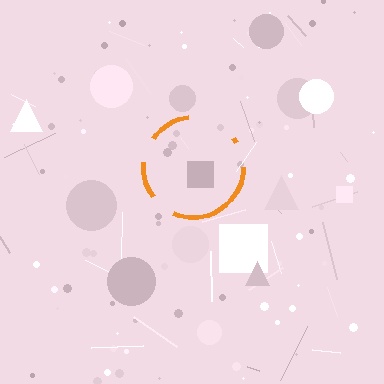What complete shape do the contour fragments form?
The contour fragments form a circle.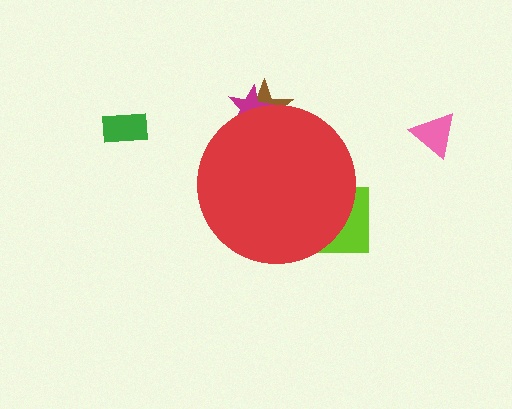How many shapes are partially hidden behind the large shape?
3 shapes are partially hidden.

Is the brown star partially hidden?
Yes, the brown star is partially hidden behind the red circle.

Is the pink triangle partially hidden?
No, the pink triangle is fully visible.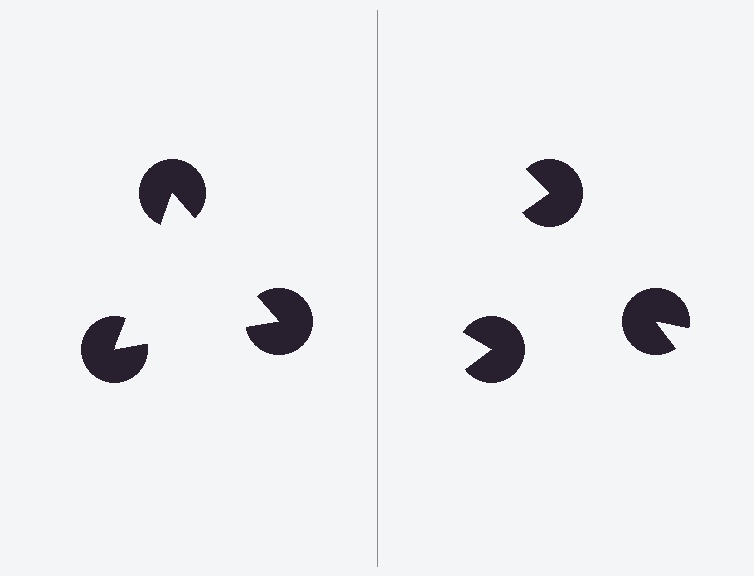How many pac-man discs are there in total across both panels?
6 — 3 on each side.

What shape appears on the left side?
An illusory triangle.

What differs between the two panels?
The pac-man discs are positioned identically on both sides; only the wedge orientations differ. On the left they align to a triangle; on the right they are misaligned.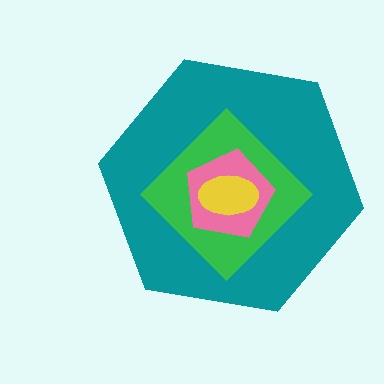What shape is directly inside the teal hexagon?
The green diamond.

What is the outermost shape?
The teal hexagon.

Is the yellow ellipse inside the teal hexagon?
Yes.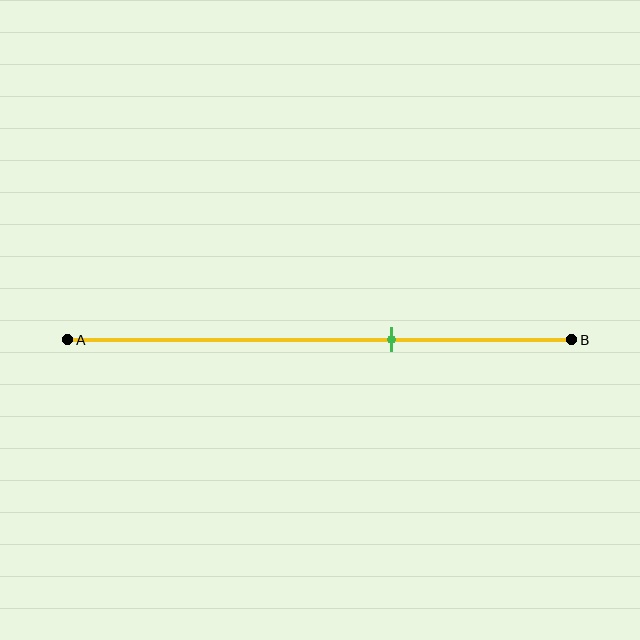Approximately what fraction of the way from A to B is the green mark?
The green mark is approximately 65% of the way from A to B.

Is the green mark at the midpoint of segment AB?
No, the mark is at about 65% from A, not at the 50% midpoint.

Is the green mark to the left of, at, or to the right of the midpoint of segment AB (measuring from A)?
The green mark is to the right of the midpoint of segment AB.